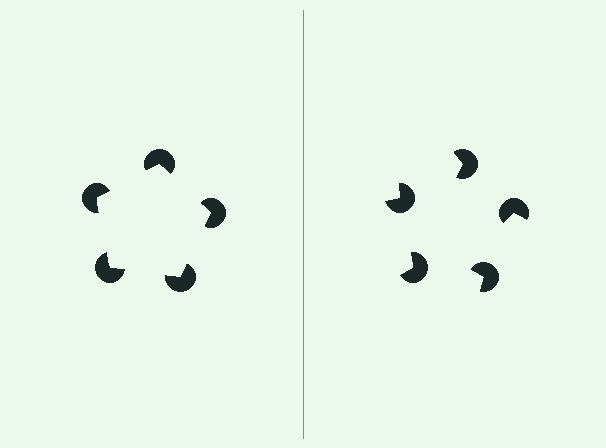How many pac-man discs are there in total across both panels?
10 — 5 on each side.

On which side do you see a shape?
An illusory pentagon appears on the left side. On the right side the wedge cuts are rotated, so no coherent shape forms.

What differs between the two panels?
The pac-man discs are positioned identically on both sides; only the wedge orientations differ. On the left they align to a pentagon; on the right they are misaligned.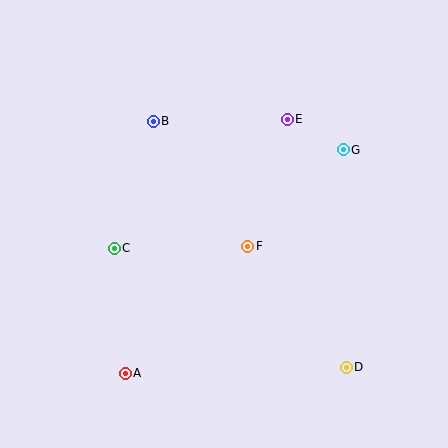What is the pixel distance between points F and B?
The distance between F and B is 156 pixels.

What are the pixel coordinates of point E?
Point E is at (287, 119).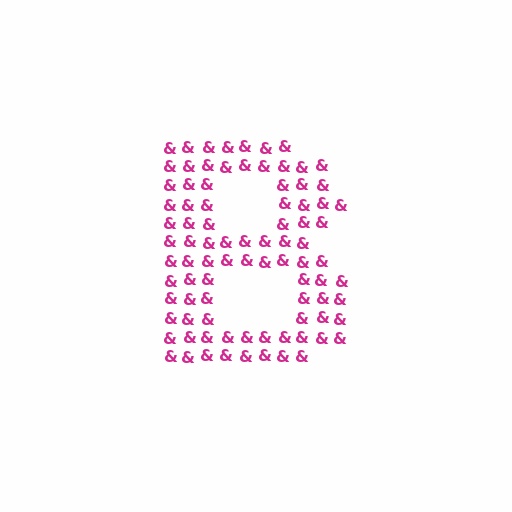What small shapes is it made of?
It is made of small ampersands.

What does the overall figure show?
The overall figure shows the letter B.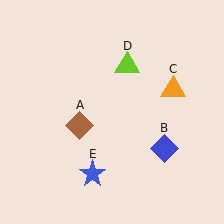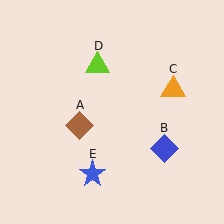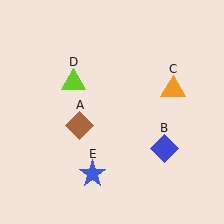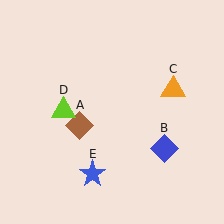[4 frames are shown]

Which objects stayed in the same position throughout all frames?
Brown diamond (object A) and blue diamond (object B) and orange triangle (object C) and blue star (object E) remained stationary.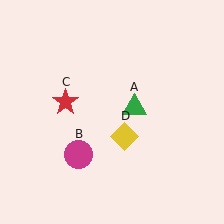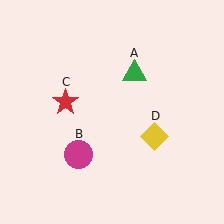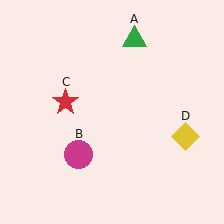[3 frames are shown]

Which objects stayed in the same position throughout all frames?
Magenta circle (object B) and red star (object C) remained stationary.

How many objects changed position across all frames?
2 objects changed position: green triangle (object A), yellow diamond (object D).